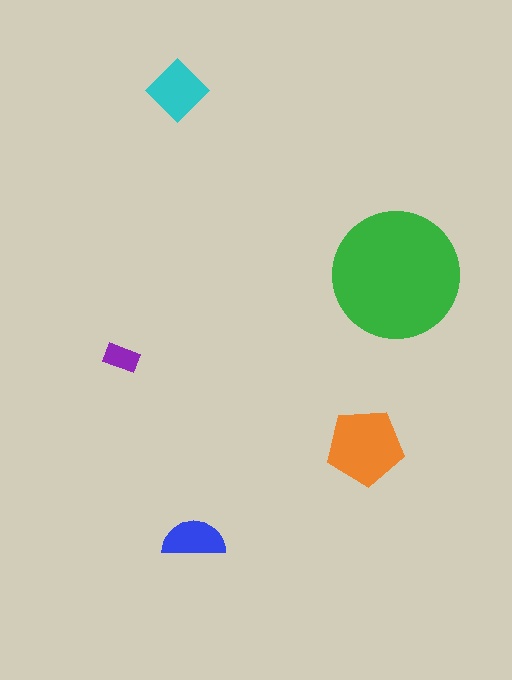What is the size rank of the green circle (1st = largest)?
1st.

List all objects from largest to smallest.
The green circle, the orange pentagon, the cyan diamond, the blue semicircle, the purple rectangle.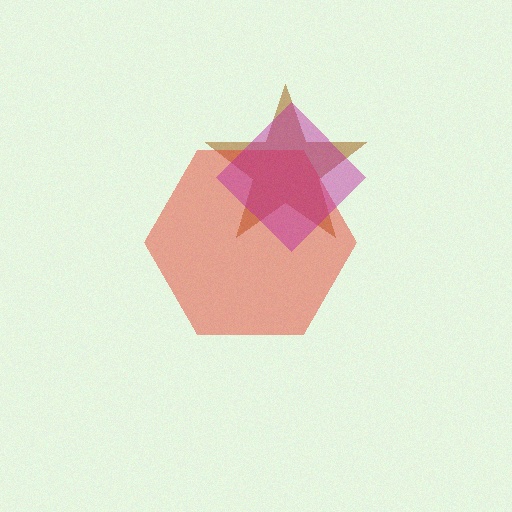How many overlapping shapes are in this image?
There are 3 overlapping shapes in the image.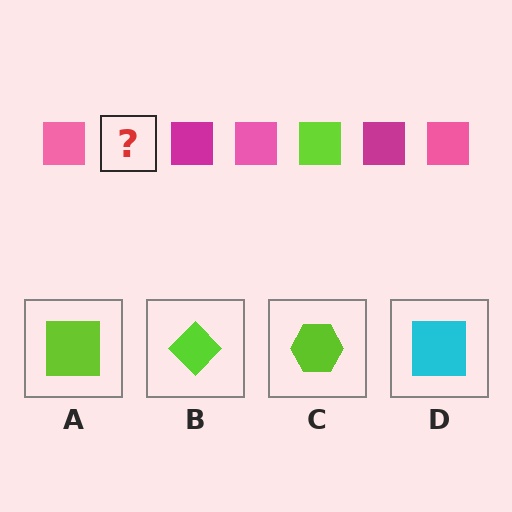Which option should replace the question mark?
Option A.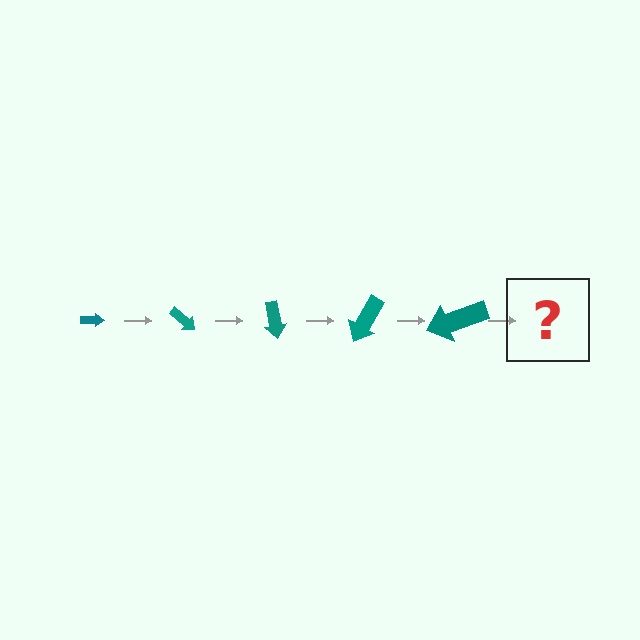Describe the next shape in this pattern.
It should be an arrow, larger than the previous one and rotated 200 degrees from the start.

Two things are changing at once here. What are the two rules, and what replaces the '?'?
The two rules are that the arrow grows larger each step and it rotates 40 degrees each step. The '?' should be an arrow, larger than the previous one and rotated 200 degrees from the start.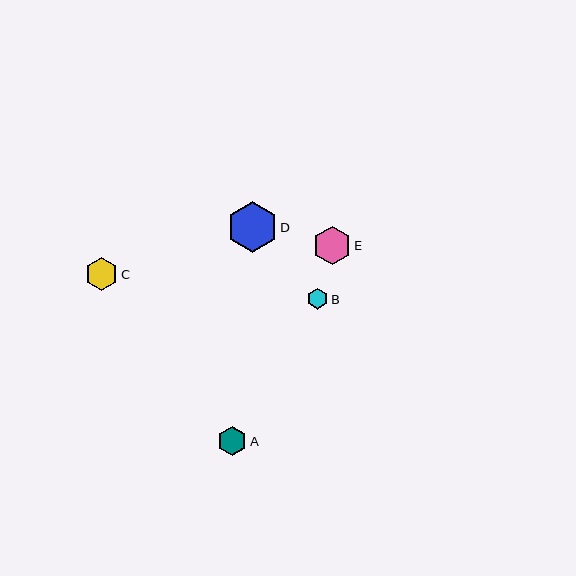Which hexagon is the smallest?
Hexagon B is the smallest with a size of approximately 21 pixels.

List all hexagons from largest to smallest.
From largest to smallest: D, E, C, A, B.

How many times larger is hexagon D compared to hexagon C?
Hexagon D is approximately 1.6 times the size of hexagon C.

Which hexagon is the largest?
Hexagon D is the largest with a size of approximately 51 pixels.